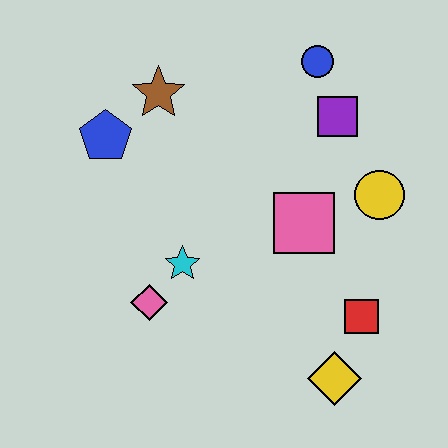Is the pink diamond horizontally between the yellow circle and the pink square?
No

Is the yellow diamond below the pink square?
Yes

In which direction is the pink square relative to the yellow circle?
The pink square is to the left of the yellow circle.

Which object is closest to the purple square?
The blue circle is closest to the purple square.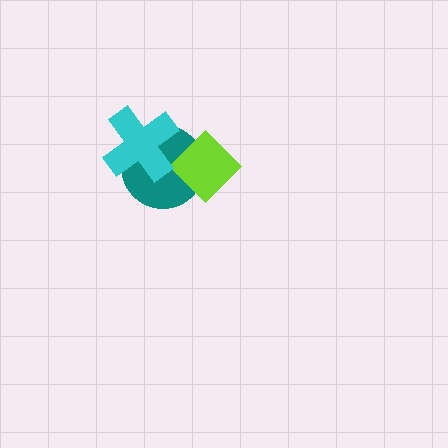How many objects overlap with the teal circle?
2 objects overlap with the teal circle.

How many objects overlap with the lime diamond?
1 object overlaps with the lime diamond.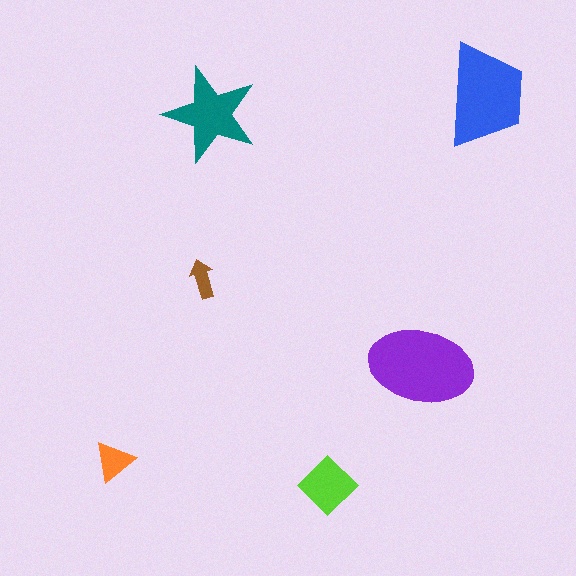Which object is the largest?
The purple ellipse.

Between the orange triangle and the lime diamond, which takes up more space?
The lime diamond.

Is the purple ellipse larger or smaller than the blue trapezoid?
Larger.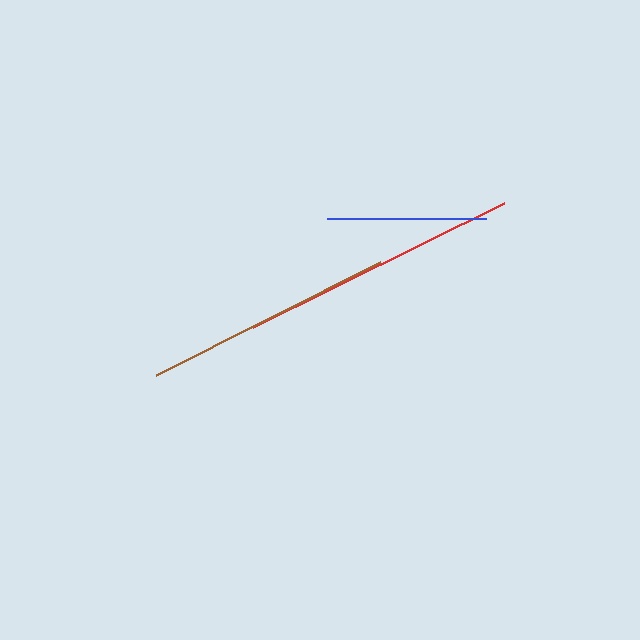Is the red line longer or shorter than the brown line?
The red line is longer than the brown line.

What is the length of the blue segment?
The blue segment is approximately 159 pixels long.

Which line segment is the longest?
The red line is the longest at approximately 280 pixels.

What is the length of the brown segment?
The brown segment is approximately 251 pixels long.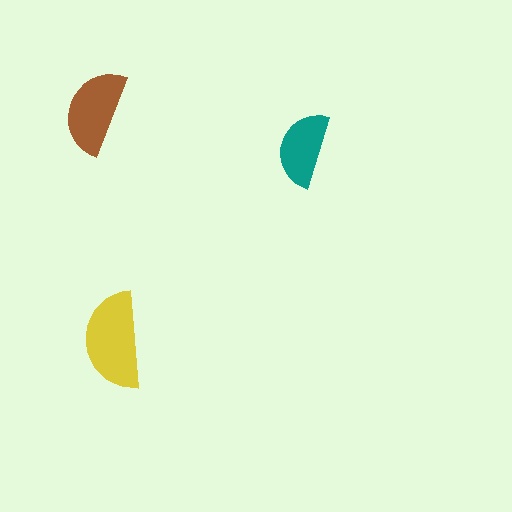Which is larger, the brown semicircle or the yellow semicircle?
The yellow one.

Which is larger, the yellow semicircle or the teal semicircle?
The yellow one.